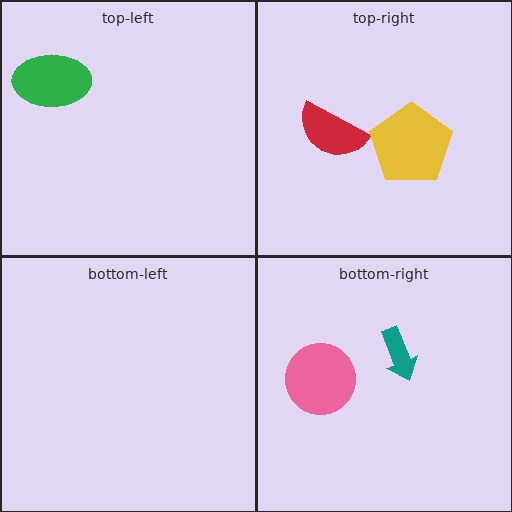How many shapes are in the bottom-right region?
2.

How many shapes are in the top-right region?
2.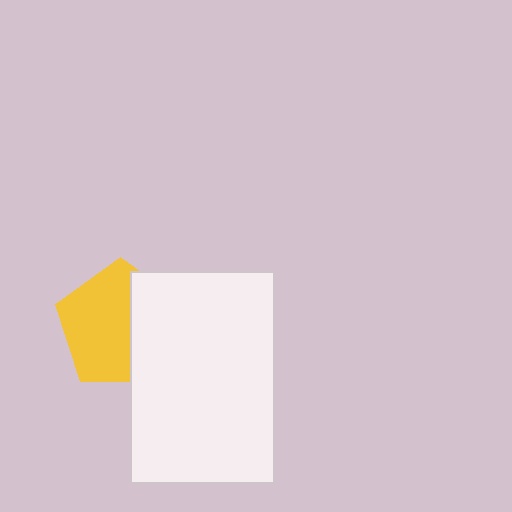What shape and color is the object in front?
The object in front is a white rectangle.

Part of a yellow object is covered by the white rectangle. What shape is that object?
It is a pentagon.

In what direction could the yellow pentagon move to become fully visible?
The yellow pentagon could move left. That would shift it out from behind the white rectangle entirely.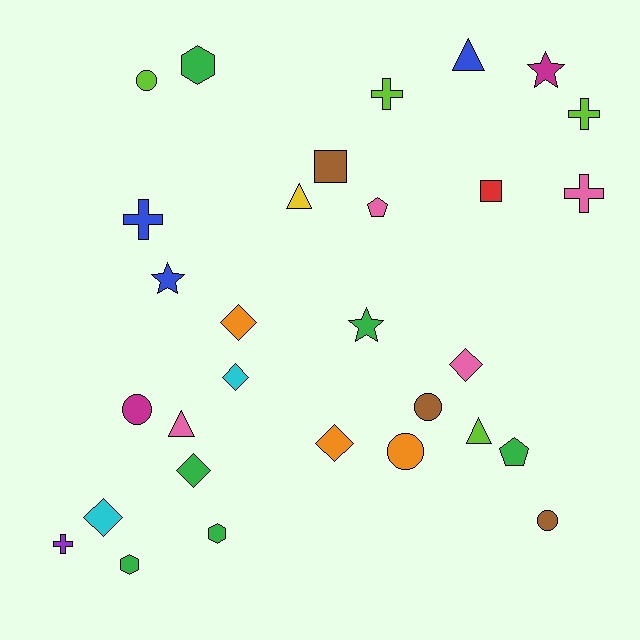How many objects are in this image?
There are 30 objects.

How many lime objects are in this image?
There are 4 lime objects.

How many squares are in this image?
There are 2 squares.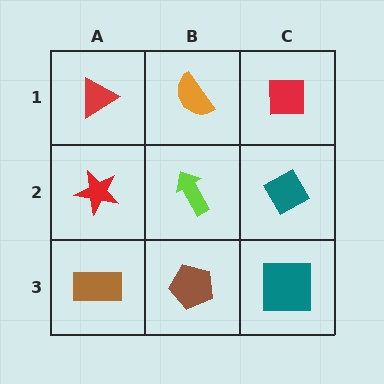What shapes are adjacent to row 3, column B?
A lime arrow (row 2, column B), a brown rectangle (row 3, column A), a teal square (row 3, column C).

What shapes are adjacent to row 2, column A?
A red triangle (row 1, column A), a brown rectangle (row 3, column A), a lime arrow (row 2, column B).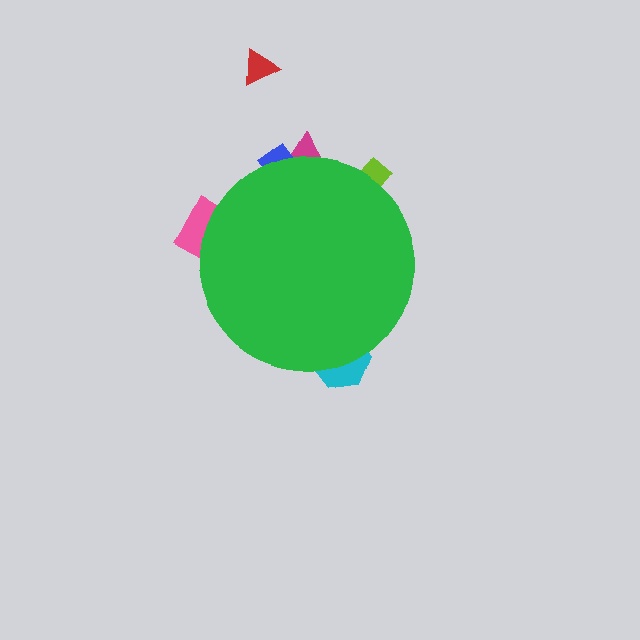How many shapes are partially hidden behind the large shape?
5 shapes are partially hidden.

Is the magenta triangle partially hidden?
Yes, the magenta triangle is partially hidden behind the green circle.